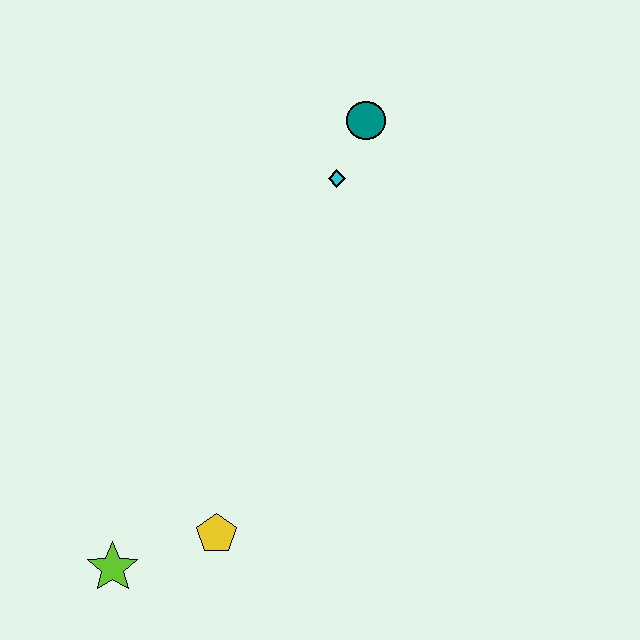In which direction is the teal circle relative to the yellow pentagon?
The teal circle is above the yellow pentagon.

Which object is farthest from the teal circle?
The lime star is farthest from the teal circle.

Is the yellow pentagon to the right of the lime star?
Yes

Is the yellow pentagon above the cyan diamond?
No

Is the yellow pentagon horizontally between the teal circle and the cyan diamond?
No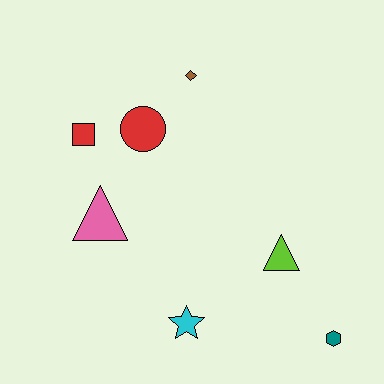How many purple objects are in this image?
There are no purple objects.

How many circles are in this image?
There is 1 circle.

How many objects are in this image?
There are 7 objects.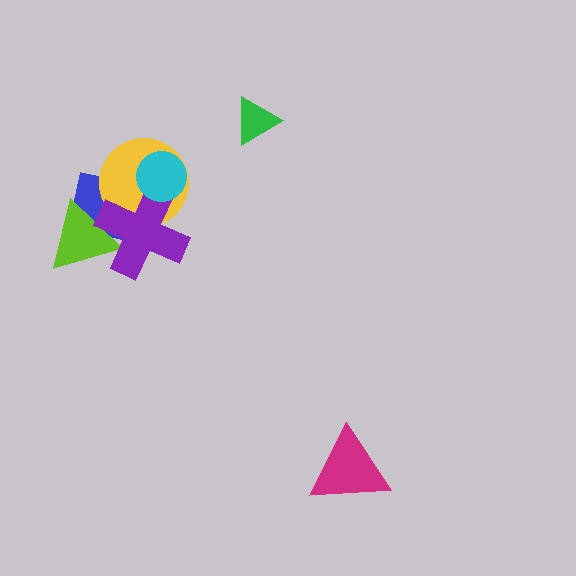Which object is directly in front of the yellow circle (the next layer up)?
The purple cross is directly in front of the yellow circle.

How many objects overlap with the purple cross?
4 objects overlap with the purple cross.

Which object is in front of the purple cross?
The cyan circle is in front of the purple cross.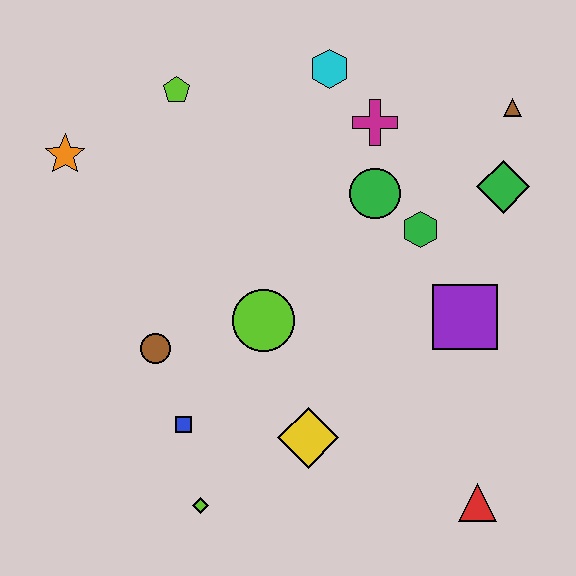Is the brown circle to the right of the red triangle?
No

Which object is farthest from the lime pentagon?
The red triangle is farthest from the lime pentagon.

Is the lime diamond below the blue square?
Yes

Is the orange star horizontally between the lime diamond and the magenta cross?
No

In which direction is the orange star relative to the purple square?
The orange star is to the left of the purple square.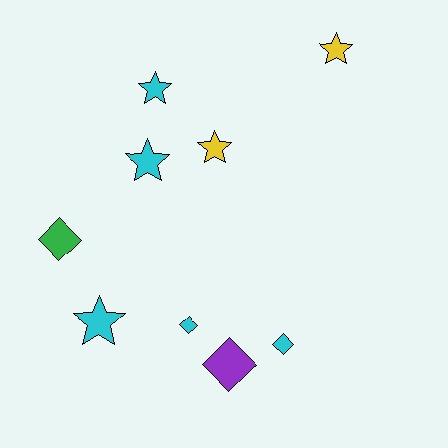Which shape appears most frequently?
Star, with 5 objects.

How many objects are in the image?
There are 9 objects.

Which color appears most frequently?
Cyan, with 5 objects.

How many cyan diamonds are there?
There are 2 cyan diamonds.